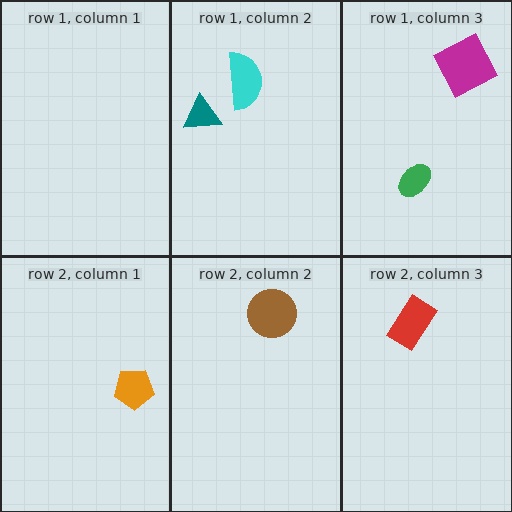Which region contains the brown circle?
The row 2, column 2 region.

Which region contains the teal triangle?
The row 1, column 2 region.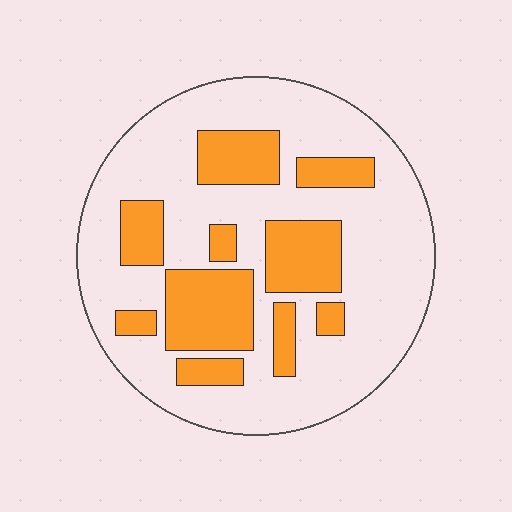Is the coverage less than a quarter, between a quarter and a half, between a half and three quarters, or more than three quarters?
Between a quarter and a half.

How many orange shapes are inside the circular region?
10.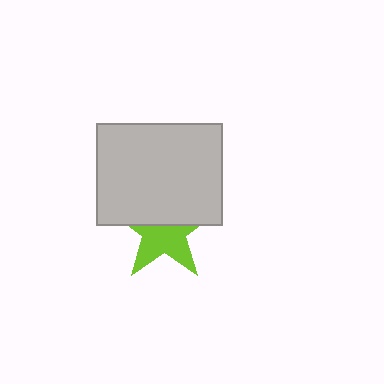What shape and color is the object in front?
The object in front is a light gray rectangle.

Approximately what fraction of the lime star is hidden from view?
Roughly 47% of the lime star is hidden behind the light gray rectangle.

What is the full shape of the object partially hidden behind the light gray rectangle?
The partially hidden object is a lime star.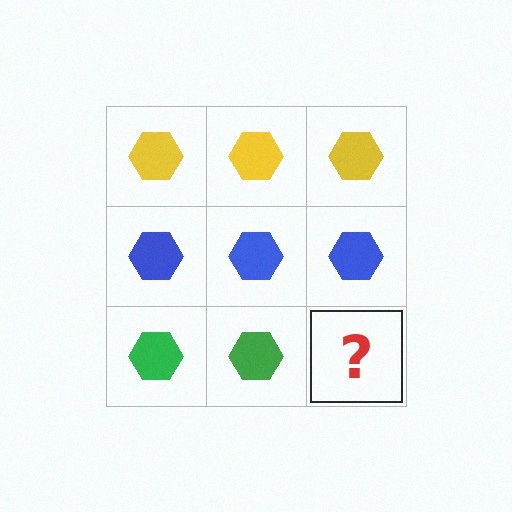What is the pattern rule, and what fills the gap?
The rule is that each row has a consistent color. The gap should be filled with a green hexagon.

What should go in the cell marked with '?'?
The missing cell should contain a green hexagon.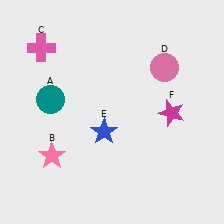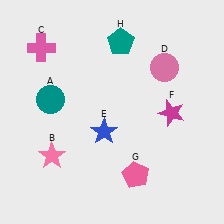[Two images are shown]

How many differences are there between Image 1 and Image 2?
There are 2 differences between the two images.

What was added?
A pink pentagon (G), a teal pentagon (H) were added in Image 2.